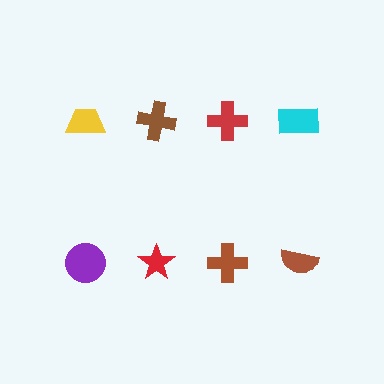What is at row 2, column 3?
A brown cross.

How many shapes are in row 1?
4 shapes.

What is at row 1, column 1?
A yellow trapezoid.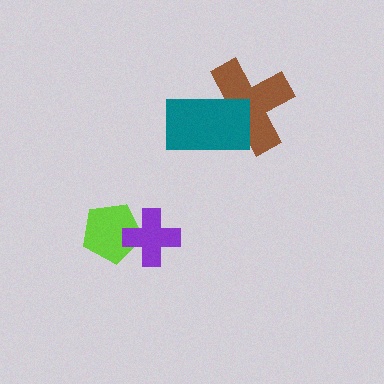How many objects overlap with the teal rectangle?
1 object overlaps with the teal rectangle.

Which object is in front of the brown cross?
The teal rectangle is in front of the brown cross.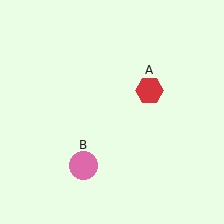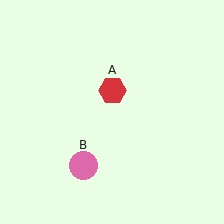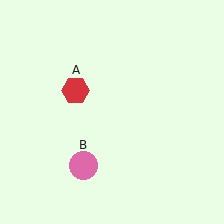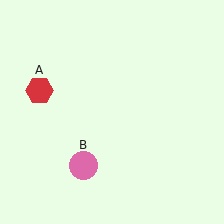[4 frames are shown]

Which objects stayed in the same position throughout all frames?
Pink circle (object B) remained stationary.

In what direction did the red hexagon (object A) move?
The red hexagon (object A) moved left.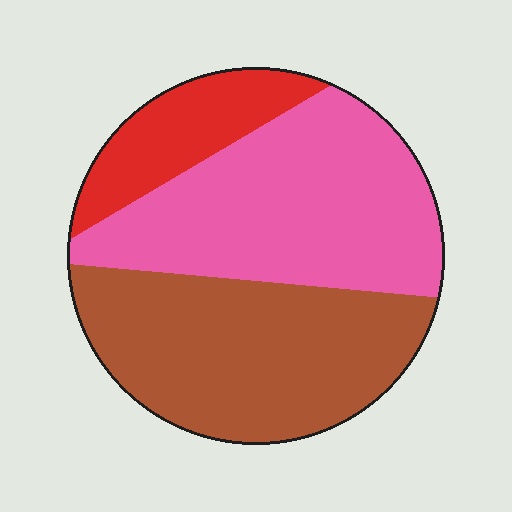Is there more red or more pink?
Pink.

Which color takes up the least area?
Red, at roughly 15%.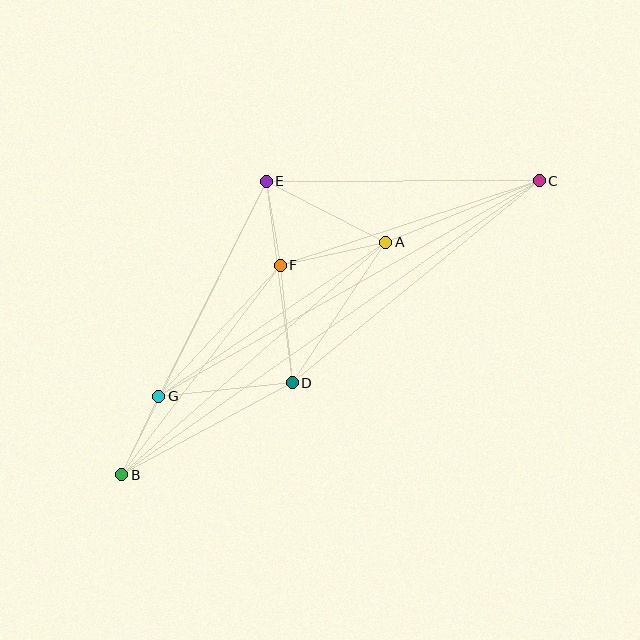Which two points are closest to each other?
Points E and F are closest to each other.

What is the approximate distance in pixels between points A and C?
The distance between A and C is approximately 165 pixels.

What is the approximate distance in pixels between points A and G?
The distance between A and G is approximately 274 pixels.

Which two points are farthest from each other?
Points B and C are farthest from each other.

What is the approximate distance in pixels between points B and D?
The distance between B and D is approximately 194 pixels.